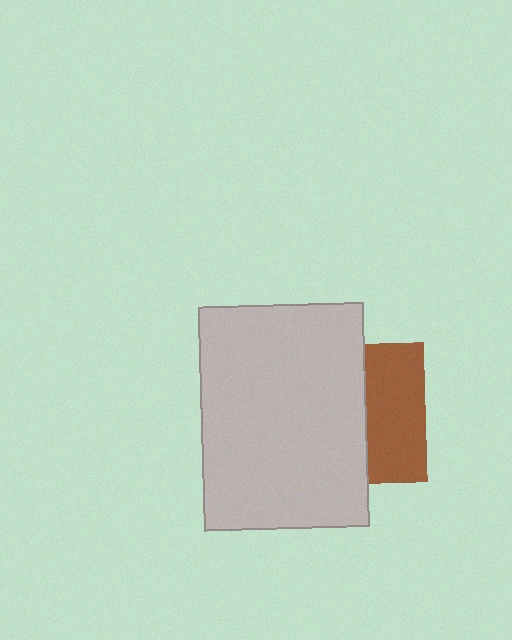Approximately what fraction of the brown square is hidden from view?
Roughly 57% of the brown square is hidden behind the light gray rectangle.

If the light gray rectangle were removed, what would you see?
You would see the complete brown square.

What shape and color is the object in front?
The object in front is a light gray rectangle.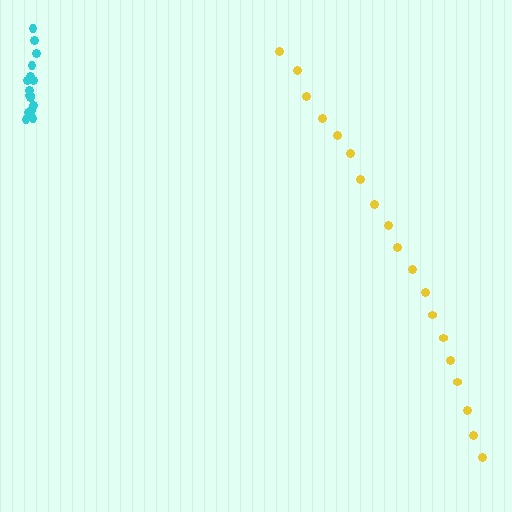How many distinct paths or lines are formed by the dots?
There are 2 distinct paths.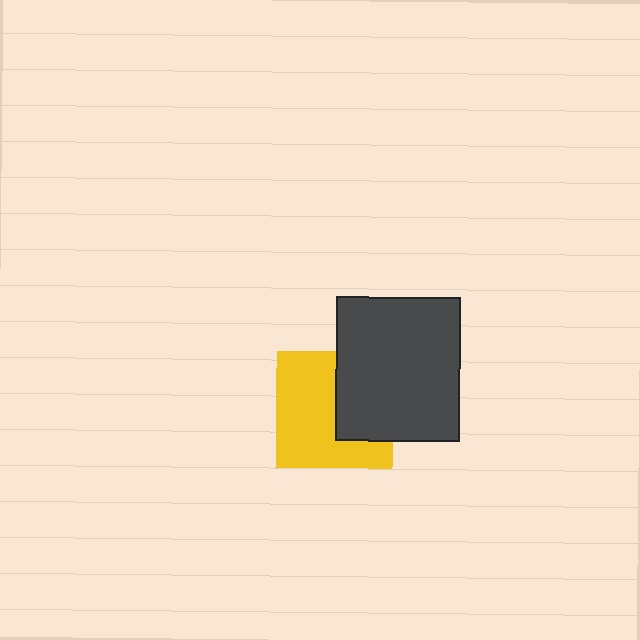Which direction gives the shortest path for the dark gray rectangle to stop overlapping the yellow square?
Moving right gives the shortest separation.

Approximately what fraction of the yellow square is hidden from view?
Roughly 39% of the yellow square is hidden behind the dark gray rectangle.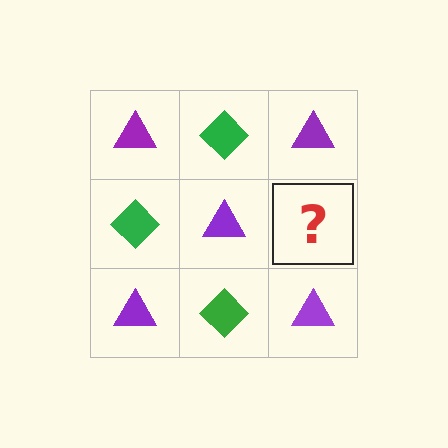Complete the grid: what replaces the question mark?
The question mark should be replaced with a green diamond.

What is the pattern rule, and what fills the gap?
The rule is that it alternates purple triangle and green diamond in a checkerboard pattern. The gap should be filled with a green diamond.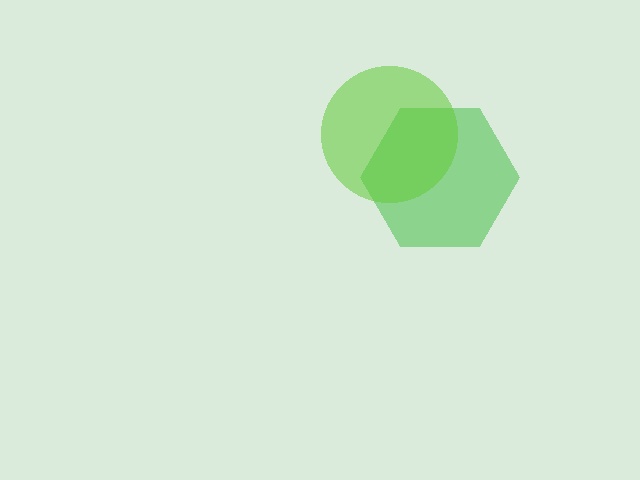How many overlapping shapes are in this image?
There are 2 overlapping shapes in the image.